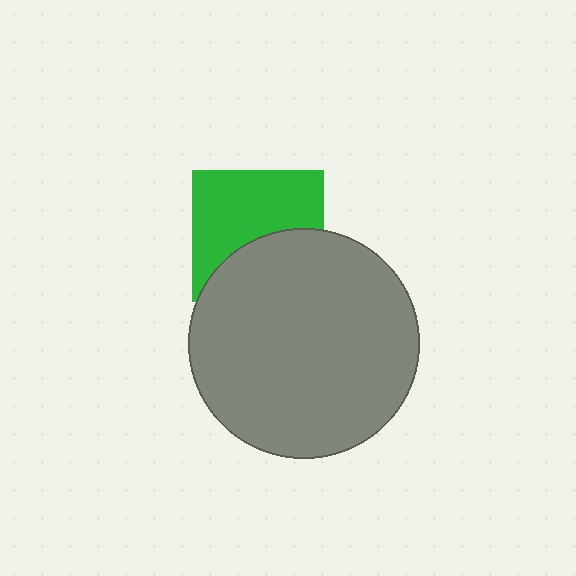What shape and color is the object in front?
The object in front is a gray circle.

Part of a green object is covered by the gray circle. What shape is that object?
It is a square.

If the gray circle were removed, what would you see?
You would see the complete green square.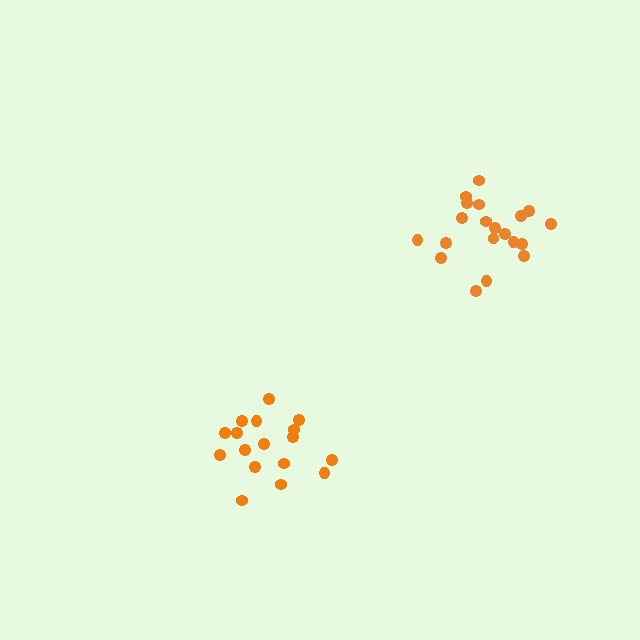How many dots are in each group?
Group 1: 20 dots, Group 2: 17 dots (37 total).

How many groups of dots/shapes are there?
There are 2 groups.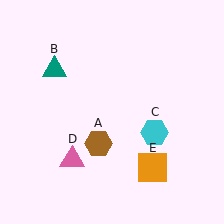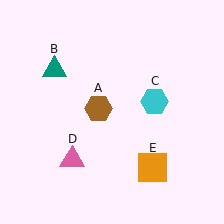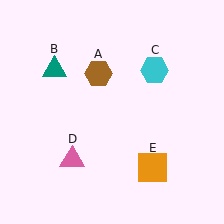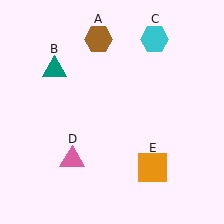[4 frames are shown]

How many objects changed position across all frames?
2 objects changed position: brown hexagon (object A), cyan hexagon (object C).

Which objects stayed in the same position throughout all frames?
Teal triangle (object B) and pink triangle (object D) and orange square (object E) remained stationary.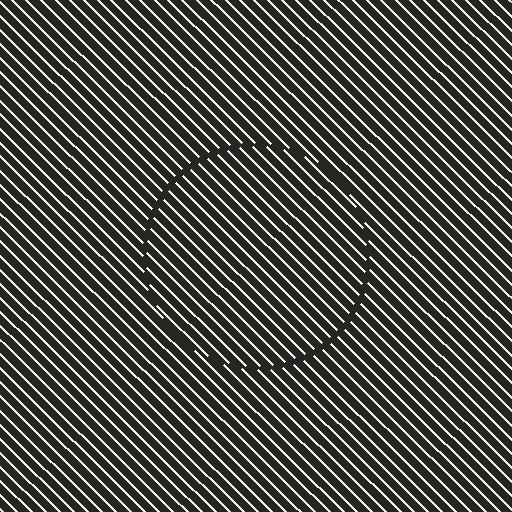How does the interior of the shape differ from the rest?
The interior of the shape contains the same grating, shifted by half a period — the contour is defined by the phase discontinuity where line-ends from the inner and outer gratings abut.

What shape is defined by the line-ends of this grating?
An illusory circle. The interior of the shape contains the same grating, shifted by half a period — the contour is defined by the phase discontinuity where line-ends from the inner and outer gratings abut.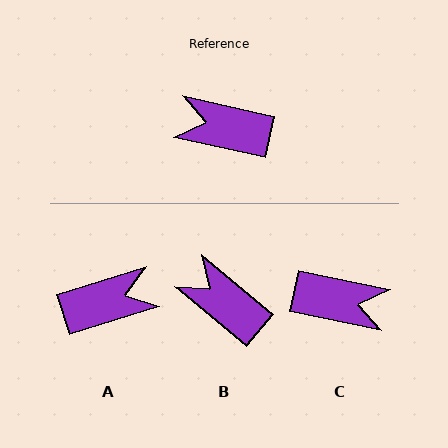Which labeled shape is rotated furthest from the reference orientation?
C, about 179 degrees away.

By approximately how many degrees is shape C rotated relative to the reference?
Approximately 179 degrees clockwise.